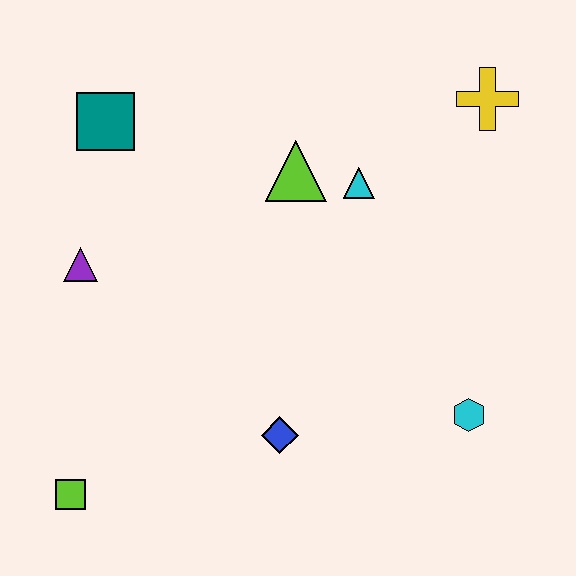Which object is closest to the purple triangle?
The teal square is closest to the purple triangle.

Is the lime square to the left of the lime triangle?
Yes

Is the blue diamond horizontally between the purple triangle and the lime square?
No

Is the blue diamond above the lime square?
Yes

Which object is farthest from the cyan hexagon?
The teal square is farthest from the cyan hexagon.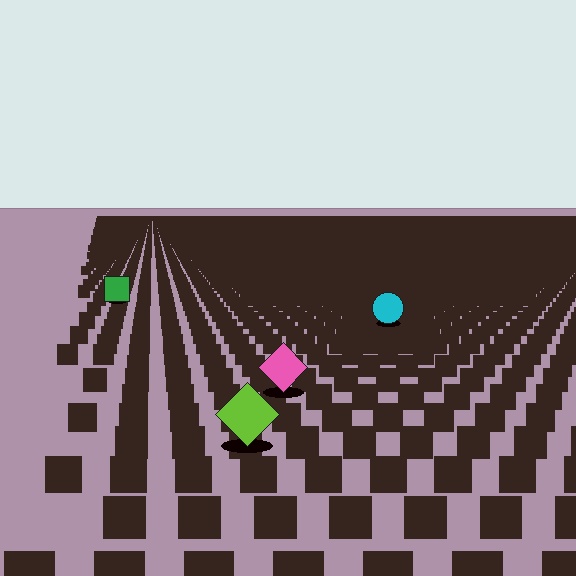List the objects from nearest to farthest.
From nearest to farthest: the lime diamond, the pink diamond, the cyan circle, the green square.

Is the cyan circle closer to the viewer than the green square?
Yes. The cyan circle is closer — you can tell from the texture gradient: the ground texture is coarser near it.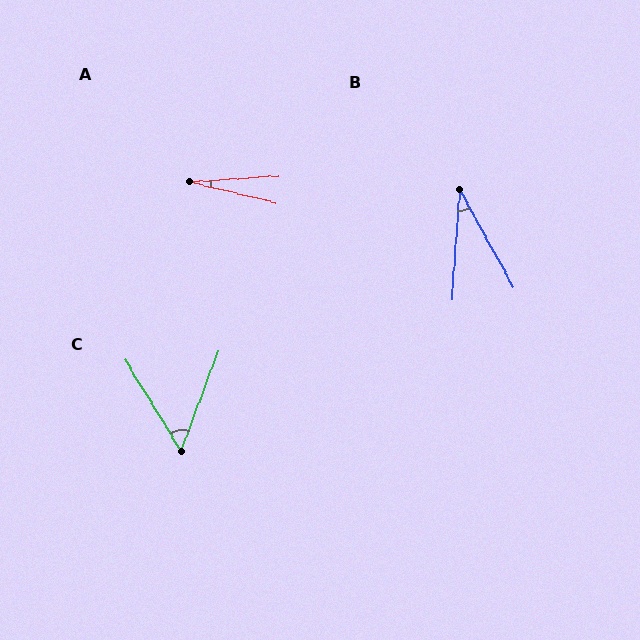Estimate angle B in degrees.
Approximately 33 degrees.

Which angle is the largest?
C, at approximately 52 degrees.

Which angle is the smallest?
A, at approximately 17 degrees.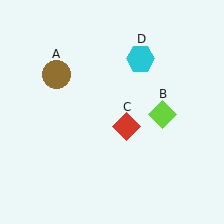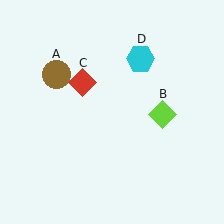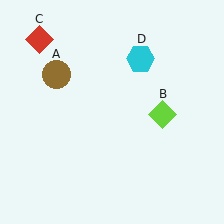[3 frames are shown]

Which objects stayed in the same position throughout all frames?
Brown circle (object A) and lime diamond (object B) and cyan hexagon (object D) remained stationary.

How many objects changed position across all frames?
1 object changed position: red diamond (object C).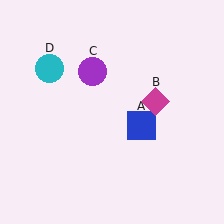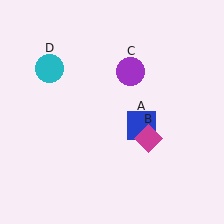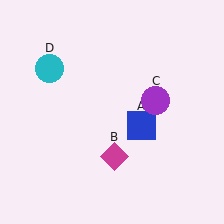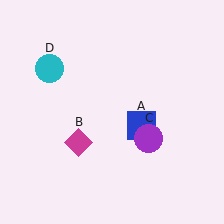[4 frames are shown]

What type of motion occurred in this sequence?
The magenta diamond (object B), purple circle (object C) rotated clockwise around the center of the scene.